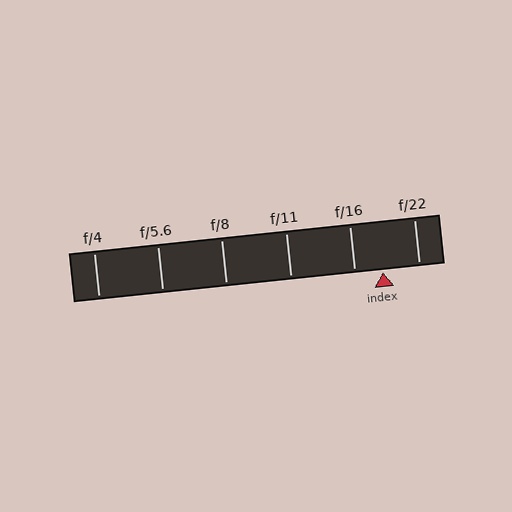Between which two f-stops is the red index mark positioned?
The index mark is between f/16 and f/22.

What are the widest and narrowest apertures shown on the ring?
The widest aperture shown is f/4 and the narrowest is f/22.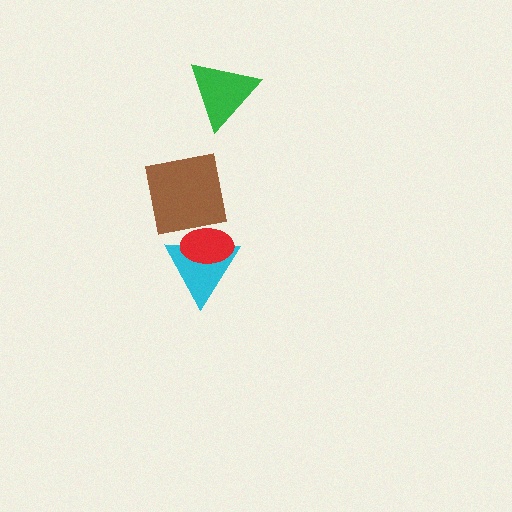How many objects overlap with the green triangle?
0 objects overlap with the green triangle.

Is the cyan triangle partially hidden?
Yes, it is partially covered by another shape.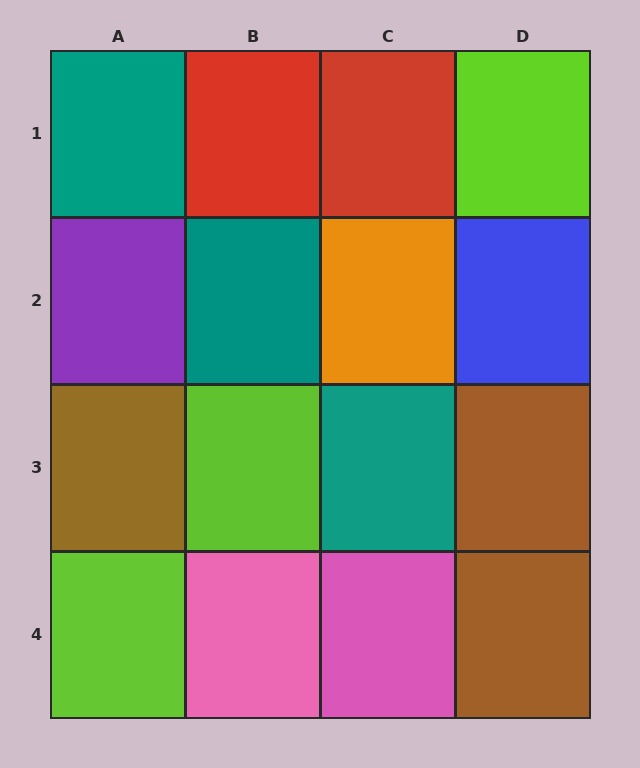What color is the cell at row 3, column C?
Teal.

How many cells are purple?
1 cell is purple.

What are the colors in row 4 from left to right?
Lime, pink, pink, brown.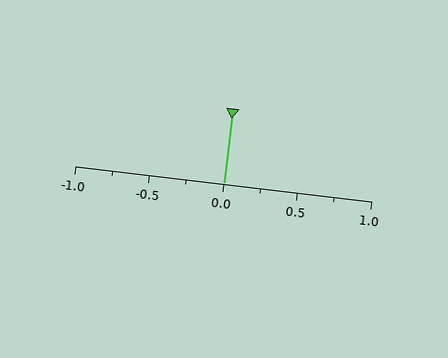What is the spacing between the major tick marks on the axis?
The major ticks are spaced 0.5 apart.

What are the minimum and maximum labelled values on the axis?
The axis runs from -1.0 to 1.0.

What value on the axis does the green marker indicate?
The marker indicates approximately 0.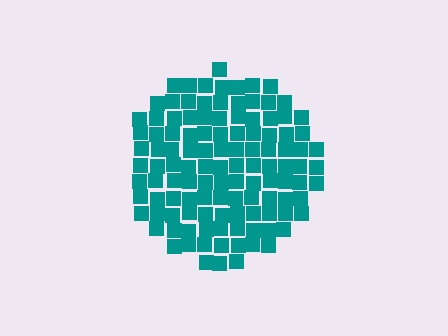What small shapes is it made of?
It is made of small squares.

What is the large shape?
The large shape is a circle.